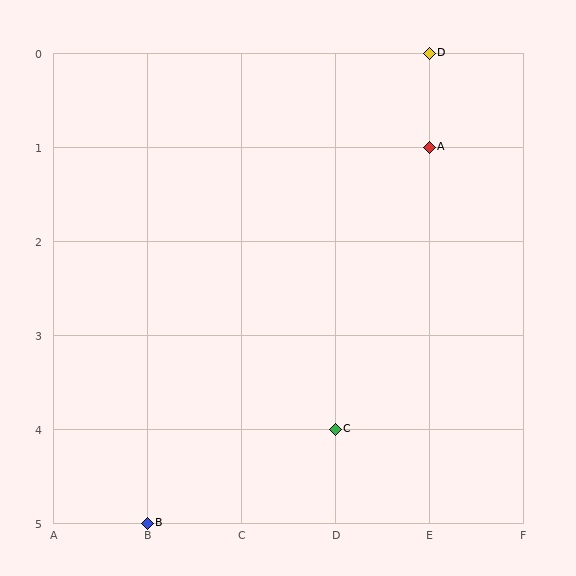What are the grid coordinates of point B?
Point B is at grid coordinates (B, 5).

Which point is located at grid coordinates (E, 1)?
Point A is at (E, 1).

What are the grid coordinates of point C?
Point C is at grid coordinates (D, 4).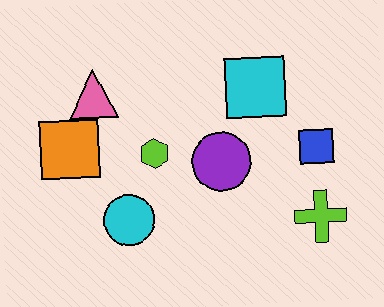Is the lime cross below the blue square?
Yes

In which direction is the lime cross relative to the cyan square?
The lime cross is below the cyan square.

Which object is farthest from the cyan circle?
The blue square is farthest from the cyan circle.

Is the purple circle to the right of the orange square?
Yes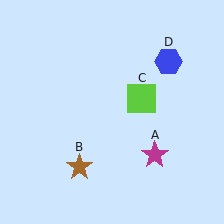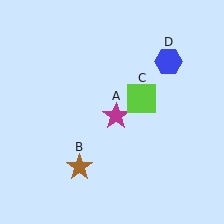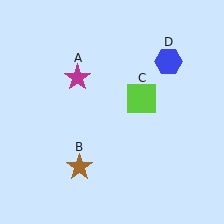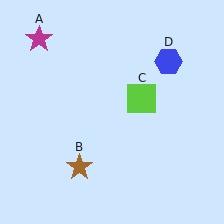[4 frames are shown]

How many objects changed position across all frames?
1 object changed position: magenta star (object A).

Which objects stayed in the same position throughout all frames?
Brown star (object B) and lime square (object C) and blue hexagon (object D) remained stationary.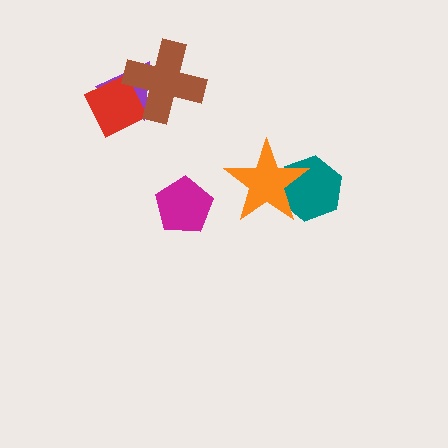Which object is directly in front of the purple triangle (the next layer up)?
The red diamond is directly in front of the purple triangle.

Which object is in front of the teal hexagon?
The orange star is in front of the teal hexagon.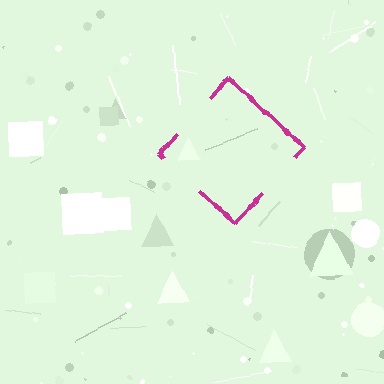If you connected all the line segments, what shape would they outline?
They would outline a diamond.